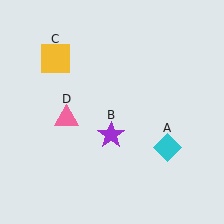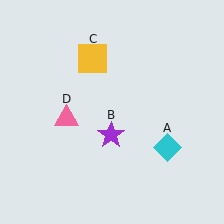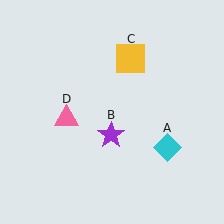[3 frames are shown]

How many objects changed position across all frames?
1 object changed position: yellow square (object C).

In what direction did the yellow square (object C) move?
The yellow square (object C) moved right.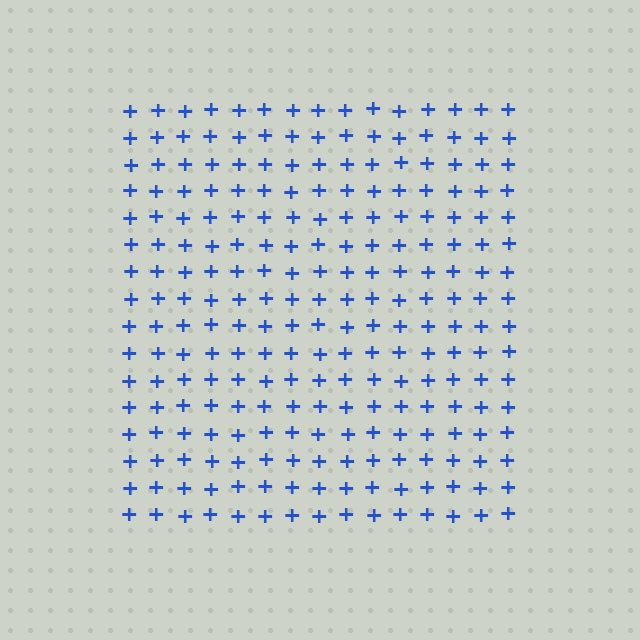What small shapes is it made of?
It is made of small plus signs.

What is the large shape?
The large shape is a square.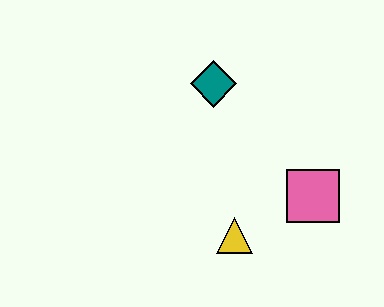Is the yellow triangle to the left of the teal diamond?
No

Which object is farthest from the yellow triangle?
The teal diamond is farthest from the yellow triangle.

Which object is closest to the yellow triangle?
The pink square is closest to the yellow triangle.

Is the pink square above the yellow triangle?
Yes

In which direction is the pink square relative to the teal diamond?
The pink square is below the teal diamond.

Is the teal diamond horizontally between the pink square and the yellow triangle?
No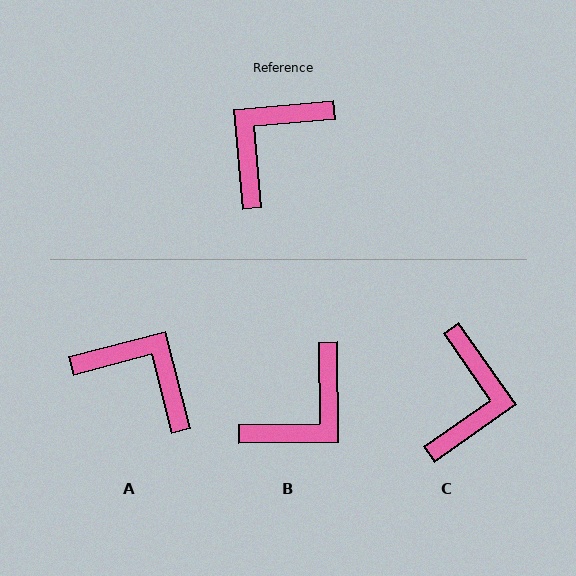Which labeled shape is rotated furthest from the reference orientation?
B, about 175 degrees away.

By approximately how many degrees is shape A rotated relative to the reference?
Approximately 81 degrees clockwise.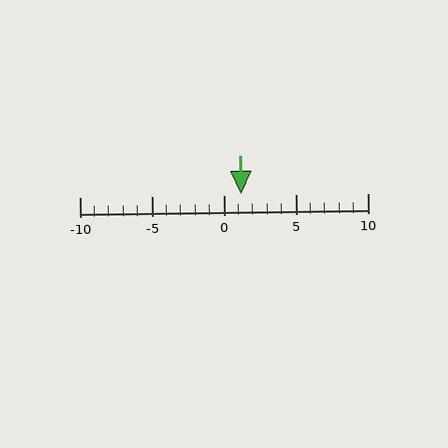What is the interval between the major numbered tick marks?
The major tick marks are spaced 5 units apart.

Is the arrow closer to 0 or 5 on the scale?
The arrow is closer to 0.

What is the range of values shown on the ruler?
The ruler shows values from -10 to 10.